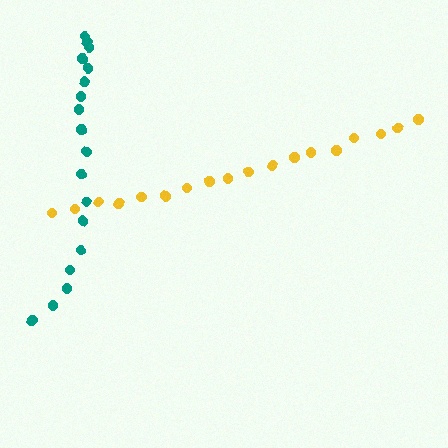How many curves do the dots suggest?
There are 2 distinct paths.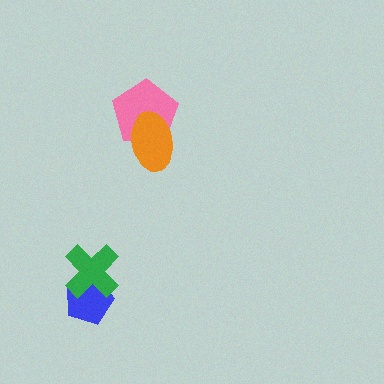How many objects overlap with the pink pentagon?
1 object overlaps with the pink pentagon.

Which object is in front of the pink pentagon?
The orange ellipse is in front of the pink pentagon.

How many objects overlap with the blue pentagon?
1 object overlaps with the blue pentagon.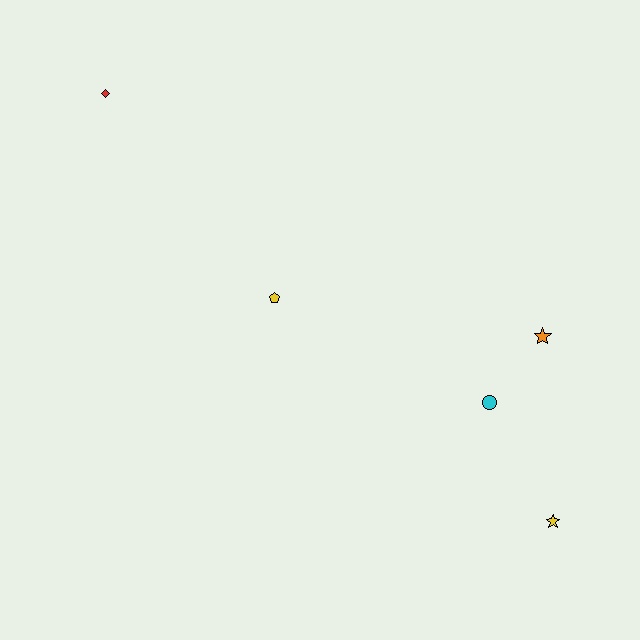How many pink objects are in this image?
There are no pink objects.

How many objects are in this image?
There are 5 objects.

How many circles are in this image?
There is 1 circle.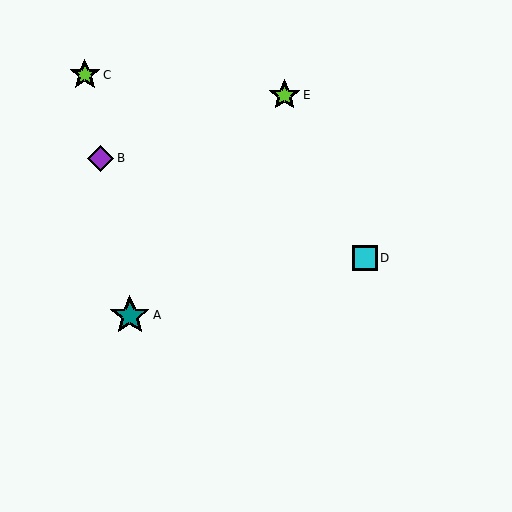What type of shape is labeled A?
Shape A is a teal star.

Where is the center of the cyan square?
The center of the cyan square is at (365, 258).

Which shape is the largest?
The teal star (labeled A) is the largest.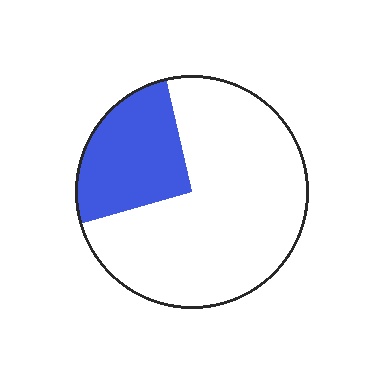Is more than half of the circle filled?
No.